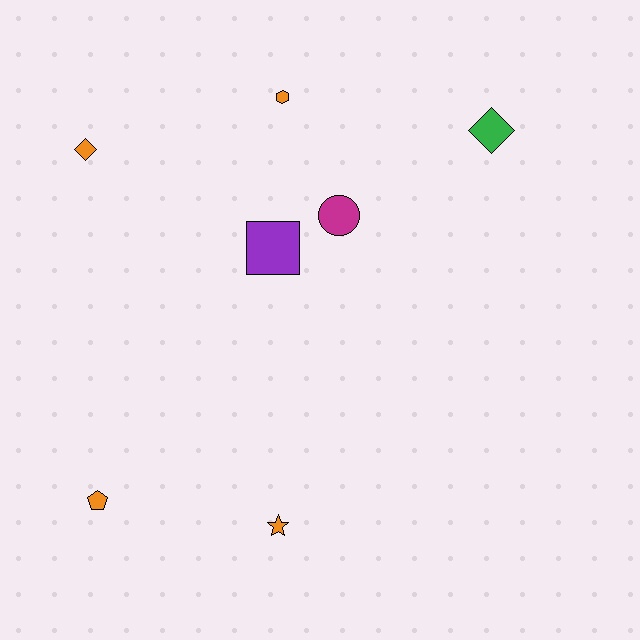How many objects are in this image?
There are 7 objects.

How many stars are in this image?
There is 1 star.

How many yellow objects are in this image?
There are no yellow objects.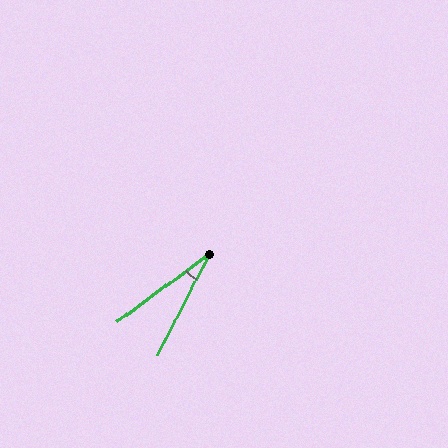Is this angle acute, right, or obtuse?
It is acute.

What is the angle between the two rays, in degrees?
Approximately 27 degrees.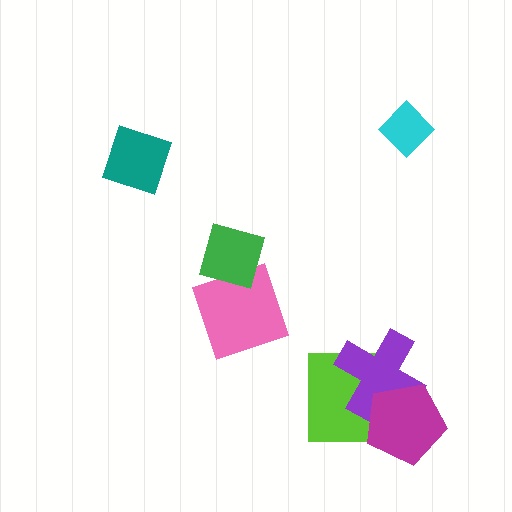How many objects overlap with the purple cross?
2 objects overlap with the purple cross.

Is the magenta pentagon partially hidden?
No, no other shape covers it.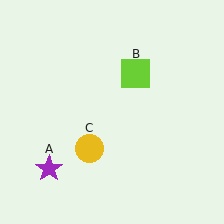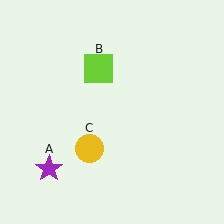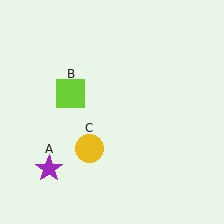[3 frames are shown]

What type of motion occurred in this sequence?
The lime square (object B) rotated counterclockwise around the center of the scene.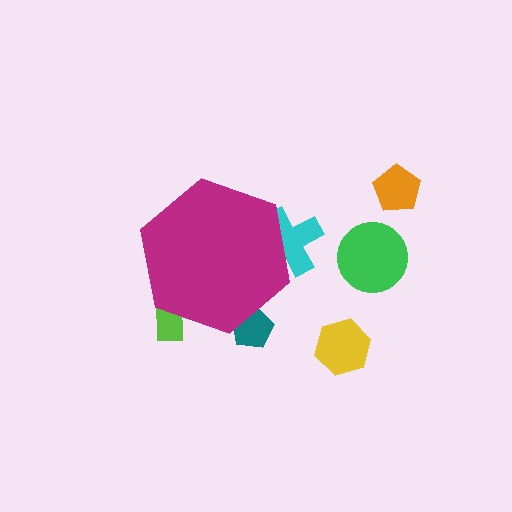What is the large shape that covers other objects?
A magenta hexagon.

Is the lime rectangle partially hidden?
Yes, the lime rectangle is partially hidden behind the magenta hexagon.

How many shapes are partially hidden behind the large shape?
3 shapes are partially hidden.